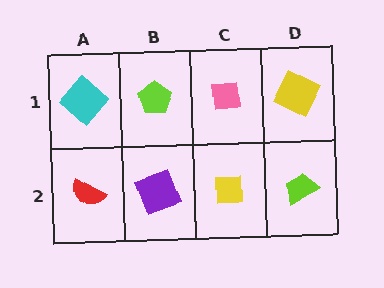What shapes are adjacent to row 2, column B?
A lime pentagon (row 1, column B), a red semicircle (row 2, column A), a yellow square (row 2, column C).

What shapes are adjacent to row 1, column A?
A red semicircle (row 2, column A), a lime pentagon (row 1, column B).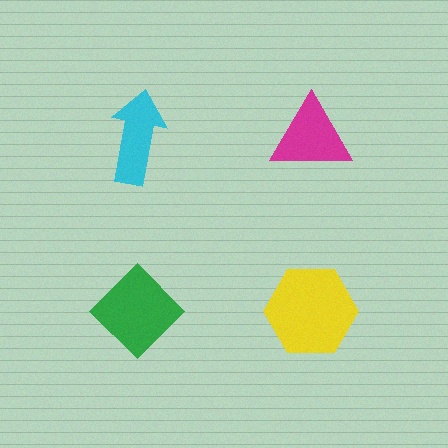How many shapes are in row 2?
2 shapes.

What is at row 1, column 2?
A magenta triangle.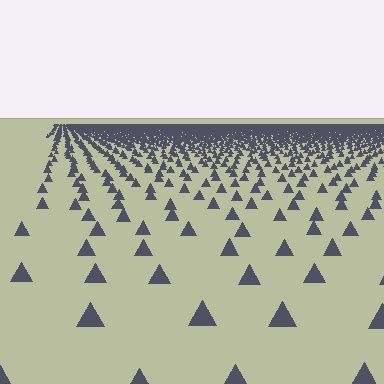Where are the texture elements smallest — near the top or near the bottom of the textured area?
Near the top.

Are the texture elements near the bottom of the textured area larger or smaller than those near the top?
Larger. Near the bottom, elements are closer to the viewer and appear at a bigger on-screen size.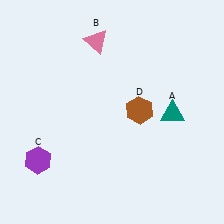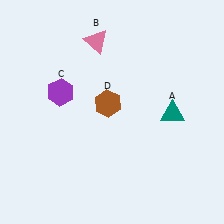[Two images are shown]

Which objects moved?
The objects that moved are: the purple hexagon (C), the brown hexagon (D).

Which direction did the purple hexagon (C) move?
The purple hexagon (C) moved up.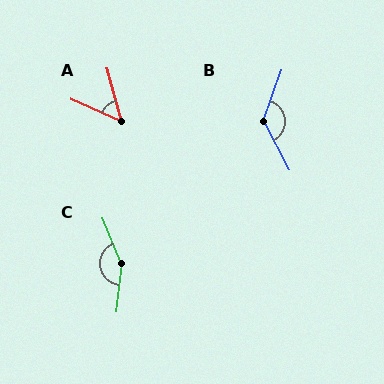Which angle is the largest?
C, at approximately 152 degrees.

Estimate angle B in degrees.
Approximately 134 degrees.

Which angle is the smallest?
A, at approximately 51 degrees.